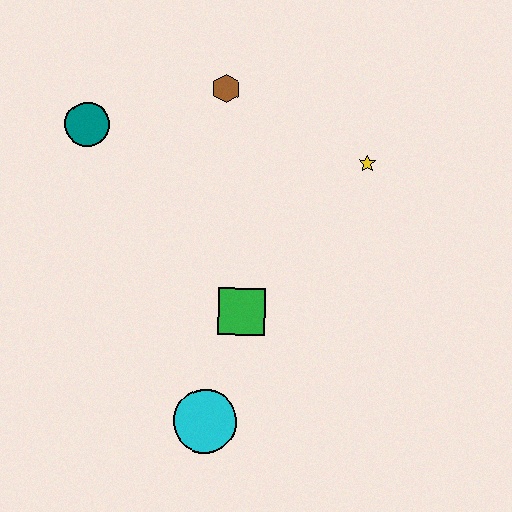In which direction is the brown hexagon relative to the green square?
The brown hexagon is above the green square.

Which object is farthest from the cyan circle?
The brown hexagon is farthest from the cyan circle.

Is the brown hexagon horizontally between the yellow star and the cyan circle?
Yes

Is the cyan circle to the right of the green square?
No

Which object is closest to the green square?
The cyan circle is closest to the green square.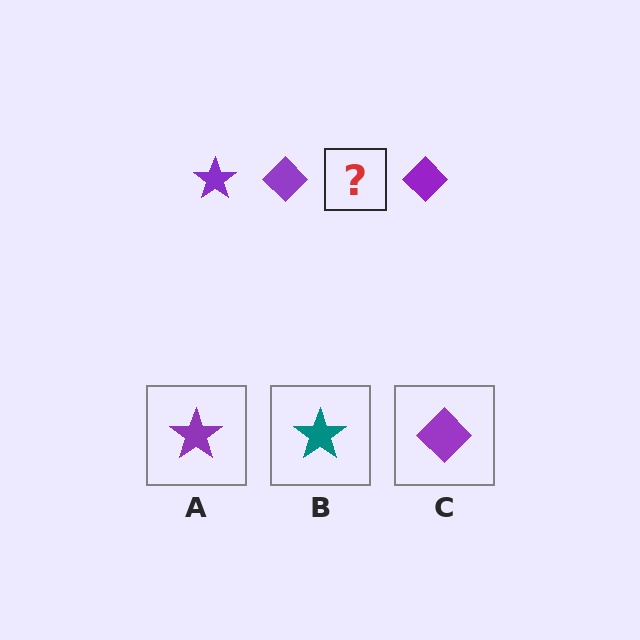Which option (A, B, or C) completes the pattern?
A.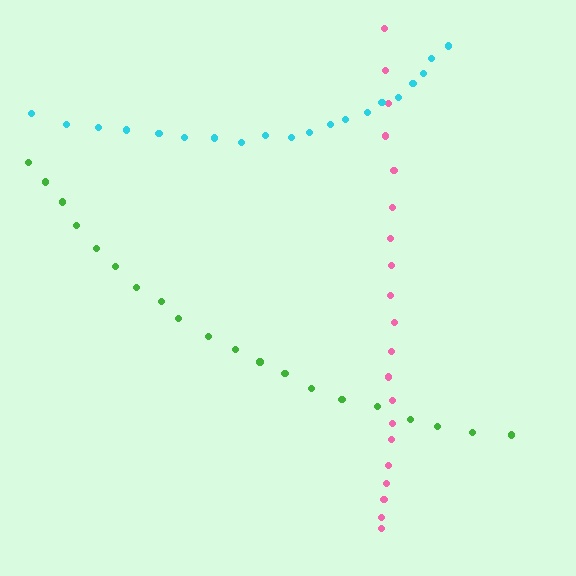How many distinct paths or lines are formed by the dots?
There are 3 distinct paths.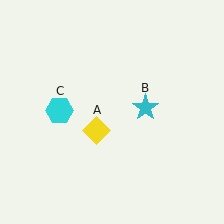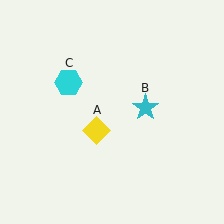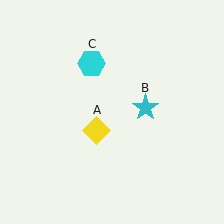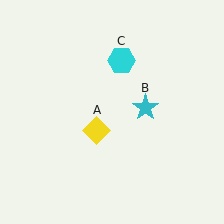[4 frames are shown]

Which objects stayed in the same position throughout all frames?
Yellow diamond (object A) and cyan star (object B) remained stationary.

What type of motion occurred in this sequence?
The cyan hexagon (object C) rotated clockwise around the center of the scene.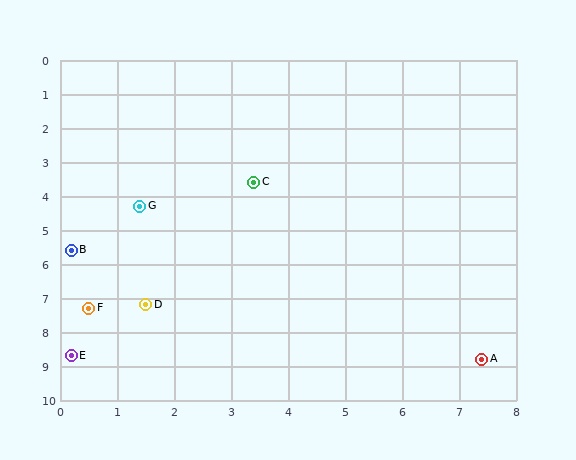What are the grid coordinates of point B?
Point B is at approximately (0.2, 5.6).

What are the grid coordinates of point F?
Point F is at approximately (0.5, 7.3).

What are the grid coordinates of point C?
Point C is at approximately (3.4, 3.6).